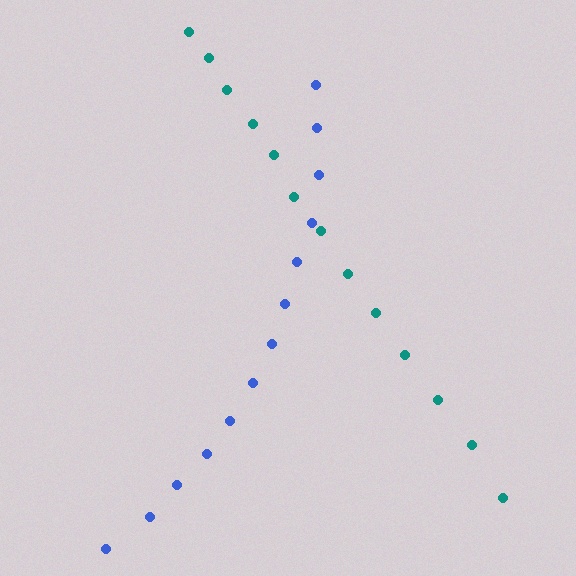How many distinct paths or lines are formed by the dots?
There are 2 distinct paths.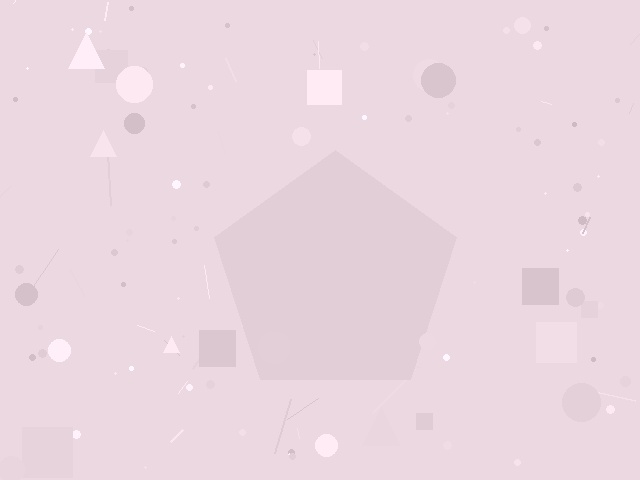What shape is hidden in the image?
A pentagon is hidden in the image.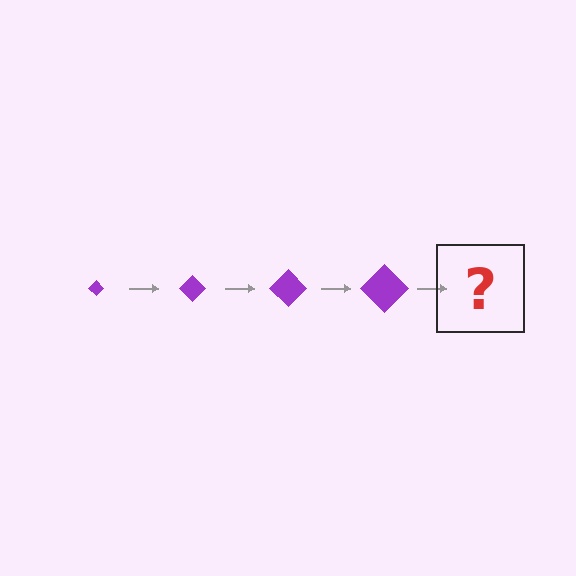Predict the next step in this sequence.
The next step is a purple diamond, larger than the previous one.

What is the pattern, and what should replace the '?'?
The pattern is that the diamond gets progressively larger each step. The '?' should be a purple diamond, larger than the previous one.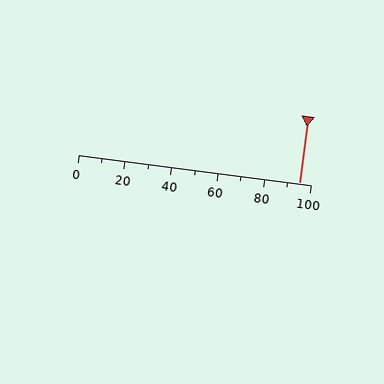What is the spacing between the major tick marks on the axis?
The major ticks are spaced 20 apart.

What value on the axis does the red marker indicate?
The marker indicates approximately 95.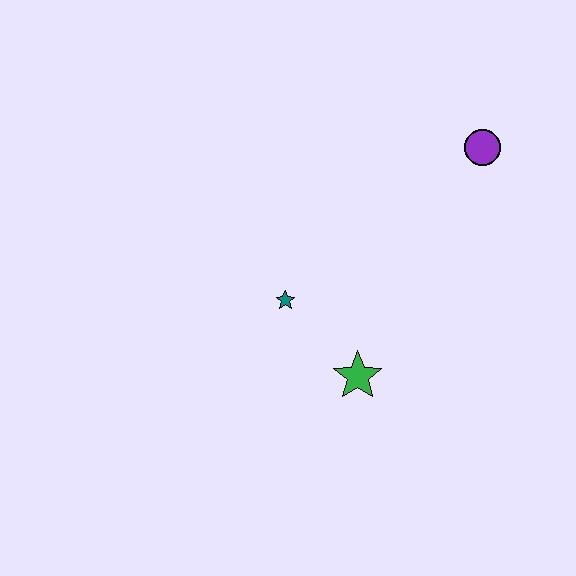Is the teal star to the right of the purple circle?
No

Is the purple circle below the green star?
No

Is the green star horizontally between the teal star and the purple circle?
Yes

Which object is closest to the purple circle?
The teal star is closest to the purple circle.